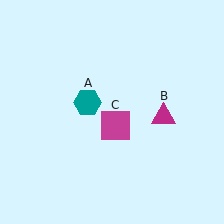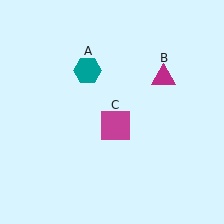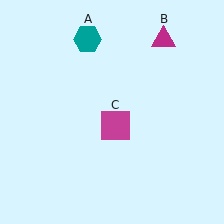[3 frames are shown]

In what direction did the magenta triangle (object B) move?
The magenta triangle (object B) moved up.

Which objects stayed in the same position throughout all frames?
Magenta square (object C) remained stationary.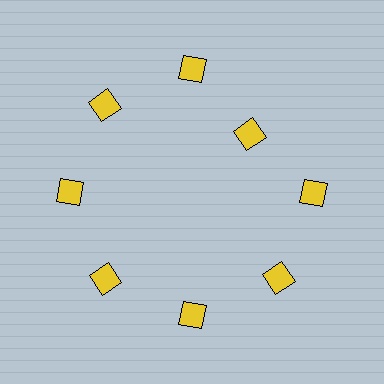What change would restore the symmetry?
The symmetry would be restored by moving it outward, back onto the ring so that all 8 diamonds sit at equal angles and equal distance from the center.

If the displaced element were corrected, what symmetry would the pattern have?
It would have 8-fold rotational symmetry — the pattern would map onto itself every 45 degrees.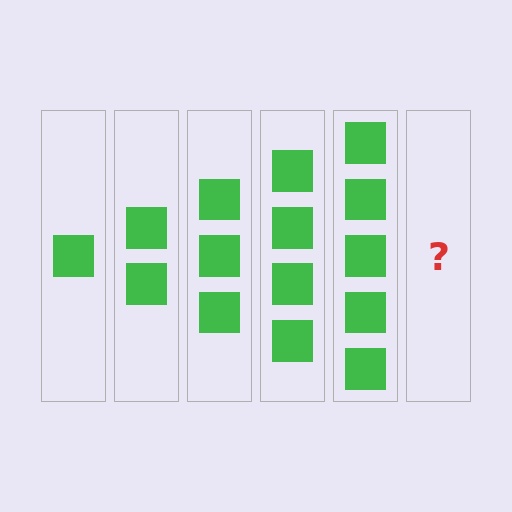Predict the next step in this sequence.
The next step is 6 squares.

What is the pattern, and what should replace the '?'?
The pattern is that each step adds one more square. The '?' should be 6 squares.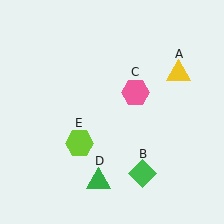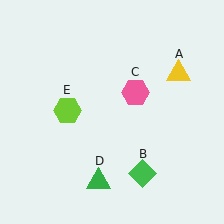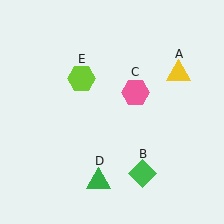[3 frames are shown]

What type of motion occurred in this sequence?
The lime hexagon (object E) rotated clockwise around the center of the scene.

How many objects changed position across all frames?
1 object changed position: lime hexagon (object E).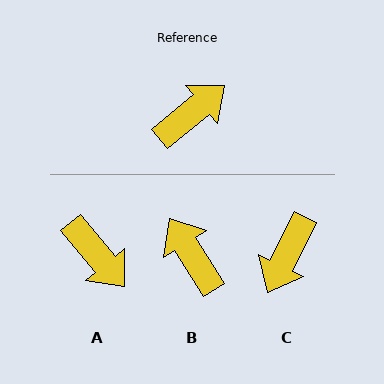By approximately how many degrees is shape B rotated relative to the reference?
Approximately 82 degrees counter-clockwise.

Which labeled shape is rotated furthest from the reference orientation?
C, about 156 degrees away.